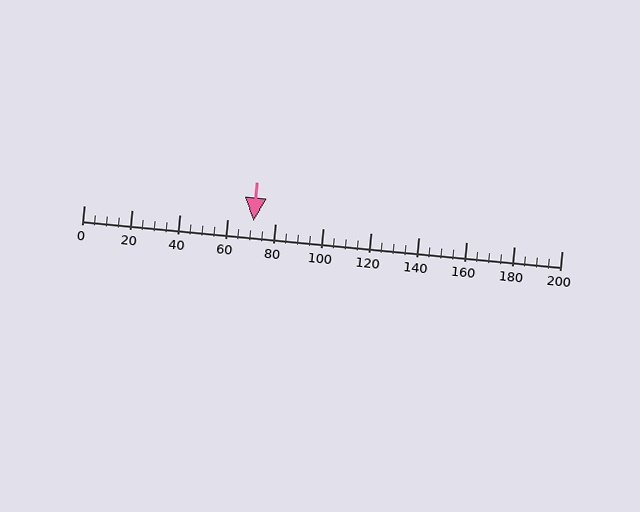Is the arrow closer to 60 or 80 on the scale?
The arrow is closer to 80.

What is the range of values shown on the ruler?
The ruler shows values from 0 to 200.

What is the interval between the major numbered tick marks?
The major tick marks are spaced 20 units apart.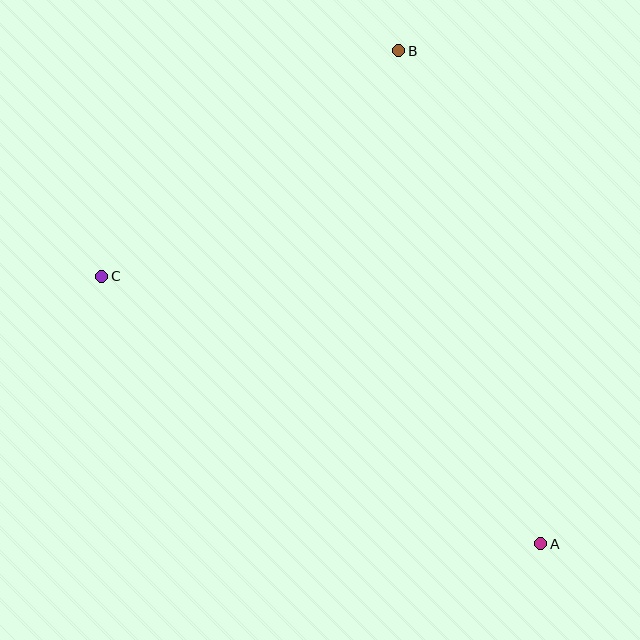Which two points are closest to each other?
Points B and C are closest to each other.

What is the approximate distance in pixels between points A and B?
The distance between A and B is approximately 513 pixels.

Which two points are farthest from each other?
Points A and C are farthest from each other.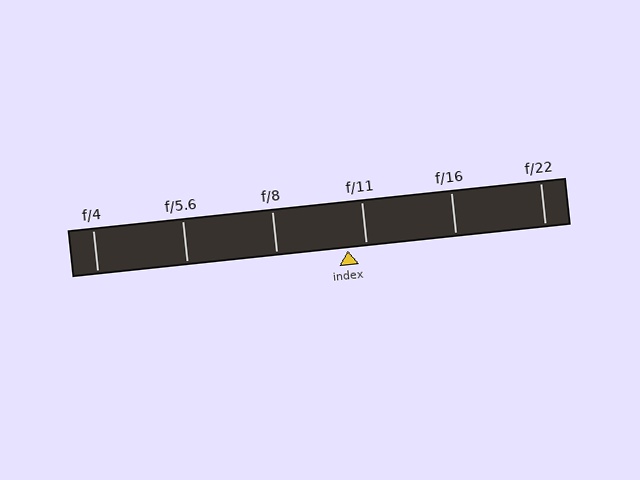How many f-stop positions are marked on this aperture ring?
There are 6 f-stop positions marked.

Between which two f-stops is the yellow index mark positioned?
The index mark is between f/8 and f/11.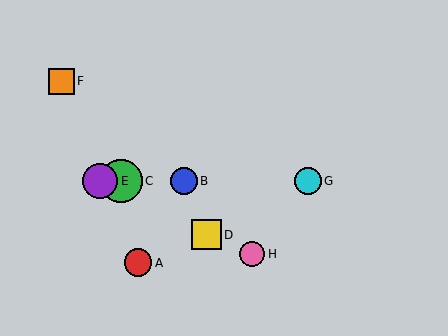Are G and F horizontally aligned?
No, G is at y≈181 and F is at y≈81.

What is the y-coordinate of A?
Object A is at y≈263.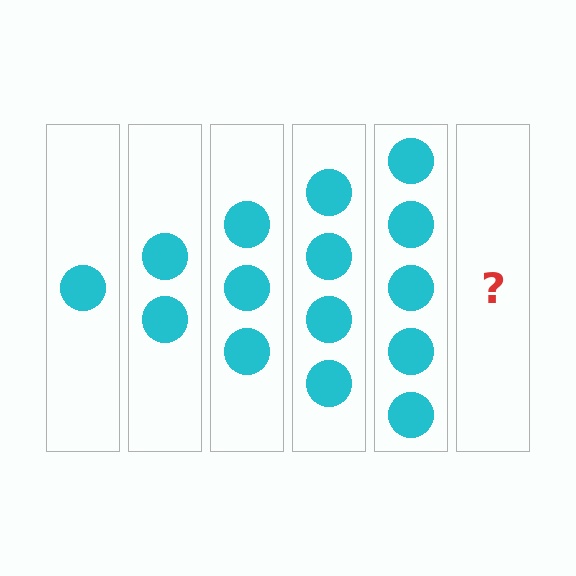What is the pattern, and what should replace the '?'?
The pattern is that each step adds one more circle. The '?' should be 6 circles.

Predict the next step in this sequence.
The next step is 6 circles.